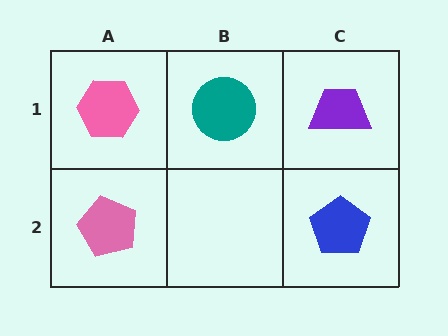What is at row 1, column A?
A pink hexagon.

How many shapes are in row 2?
2 shapes.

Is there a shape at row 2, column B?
No, that cell is empty.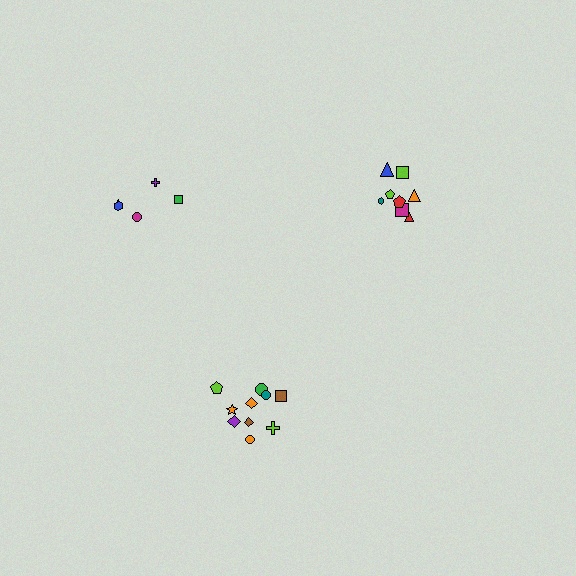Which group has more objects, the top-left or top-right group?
The top-right group.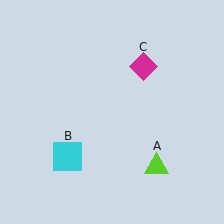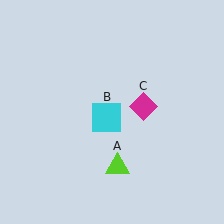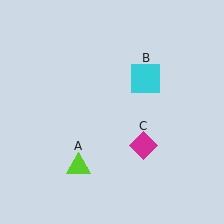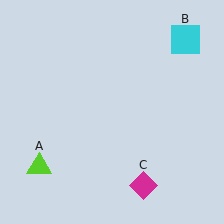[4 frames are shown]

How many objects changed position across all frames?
3 objects changed position: lime triangle (object A), cyan square (object B), magenta diamond (object C).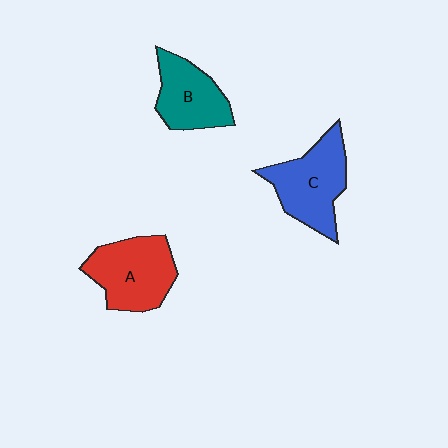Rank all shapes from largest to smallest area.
From largest to smallest: C (blue), A (red), B (teal).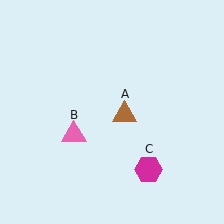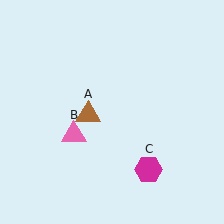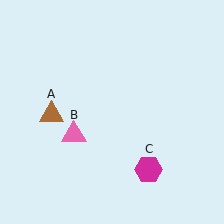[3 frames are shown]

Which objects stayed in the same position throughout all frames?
Pink triangle (object B) and magenta hexagon (object C) remained stationary.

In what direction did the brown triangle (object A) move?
The brown triangle (object A) moved left.